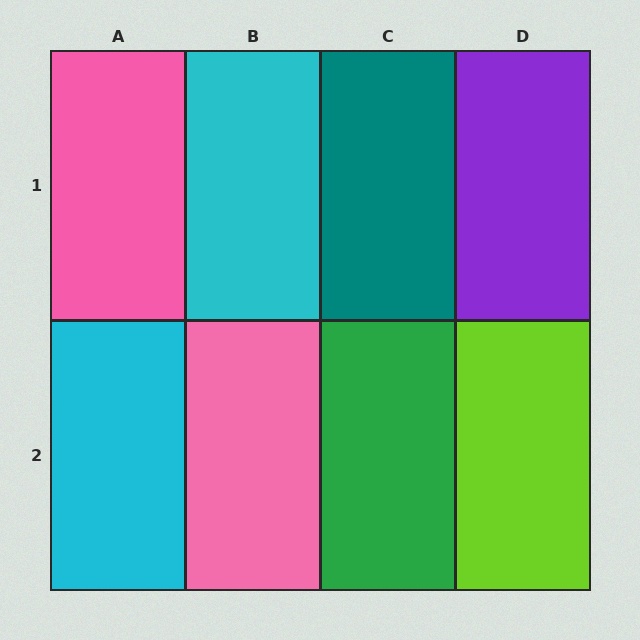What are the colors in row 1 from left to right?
Pink, cyan, teal, purple.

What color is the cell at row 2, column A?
Cyan.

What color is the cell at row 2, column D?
Lime.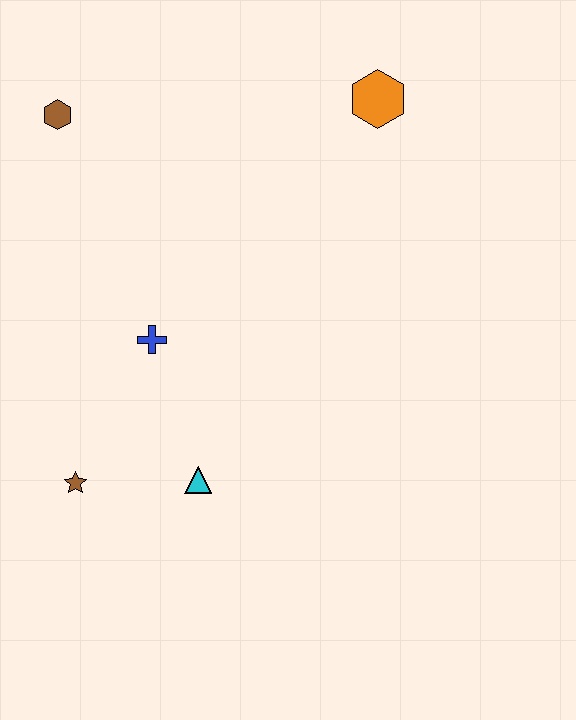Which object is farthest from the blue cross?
The orange hexagon is farthest from the blue cross.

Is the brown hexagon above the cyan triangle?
Yes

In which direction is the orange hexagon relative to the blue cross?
The orange hexagon is above the blue cross.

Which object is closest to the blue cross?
The cyan triangle is closest to the blue cross.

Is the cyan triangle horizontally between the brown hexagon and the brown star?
No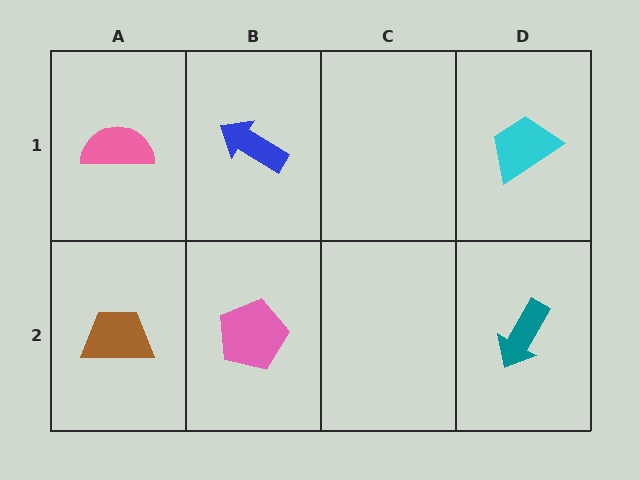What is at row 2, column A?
A brown trapezoid.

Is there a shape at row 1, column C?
No, that cell is empty.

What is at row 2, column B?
A pink pentagon.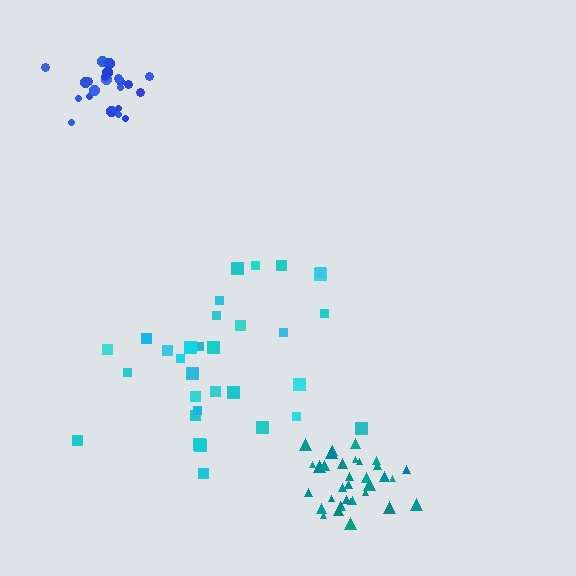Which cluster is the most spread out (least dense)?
Cyan.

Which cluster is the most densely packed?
Teal.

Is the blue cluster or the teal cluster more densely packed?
Teal.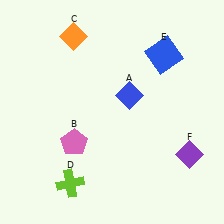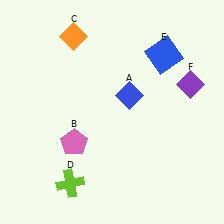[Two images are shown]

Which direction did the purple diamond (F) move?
The purple diamond (F) moved up.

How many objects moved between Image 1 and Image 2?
1 object moved between the two images.